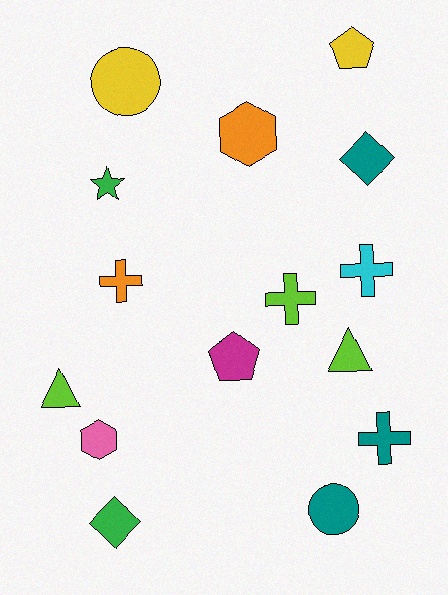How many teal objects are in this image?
There are 3 teal objects.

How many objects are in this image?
There are 15 objects.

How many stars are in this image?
There is 1 star.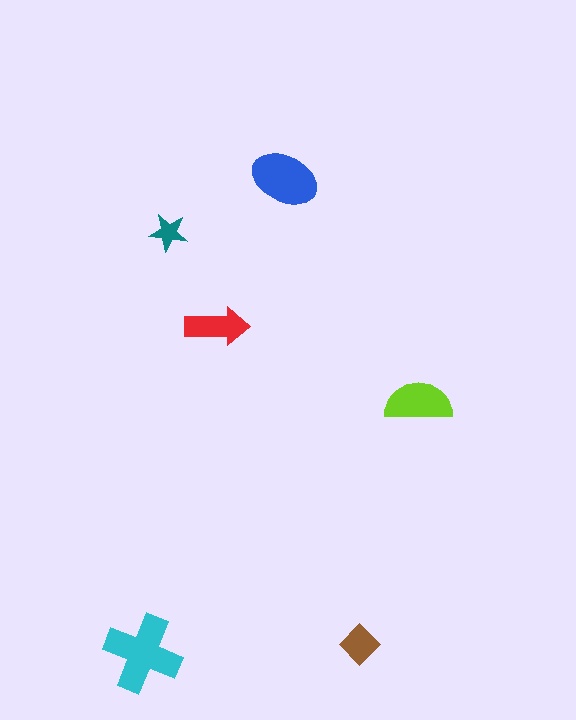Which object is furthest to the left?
The cyan cross is leftmost.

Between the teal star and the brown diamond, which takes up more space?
The brown diamond.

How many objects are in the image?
There are 6 objects in the image.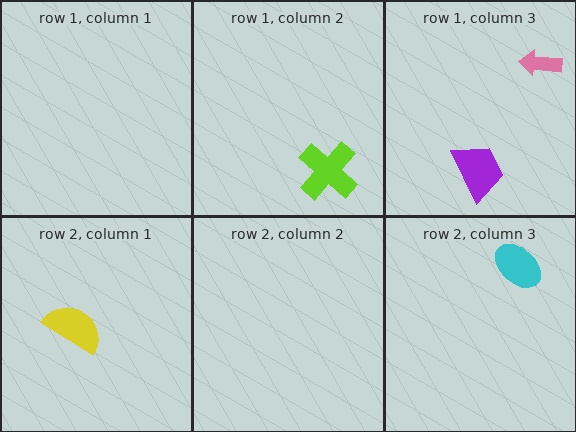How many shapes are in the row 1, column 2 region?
1.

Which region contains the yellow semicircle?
The row 2, column 1 region.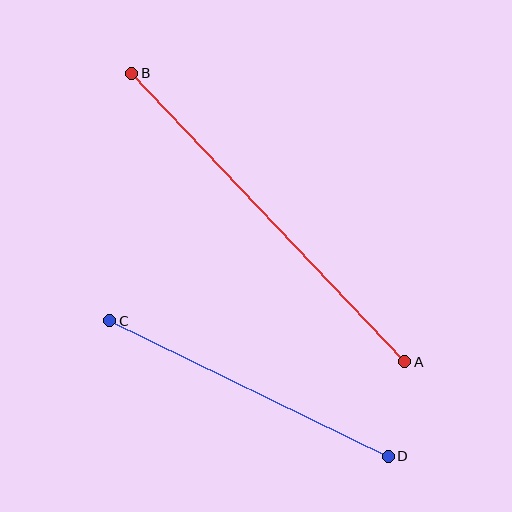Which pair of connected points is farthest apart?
Points A and B are farthest apart.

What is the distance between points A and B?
The distance is approximately 397 pixels.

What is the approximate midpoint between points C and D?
The midpoint is at approximately (249, 389) pixels.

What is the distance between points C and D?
The distance is approximately 310 pixels.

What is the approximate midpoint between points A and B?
The midpoint is at approximately (268, 217) pixels.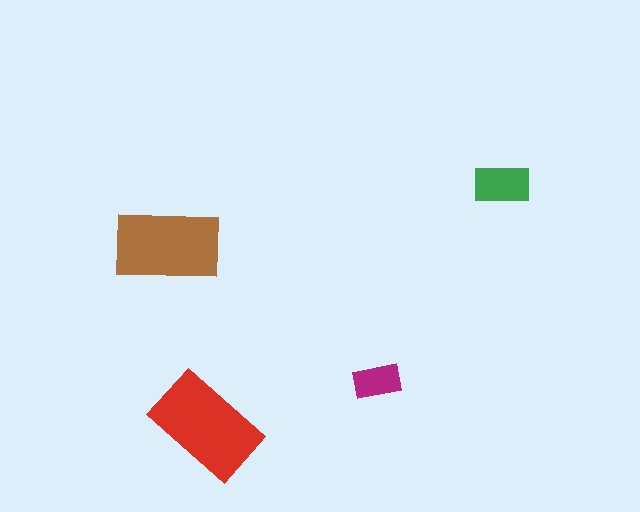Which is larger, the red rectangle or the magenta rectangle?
The red one.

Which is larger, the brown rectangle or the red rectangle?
The red one.